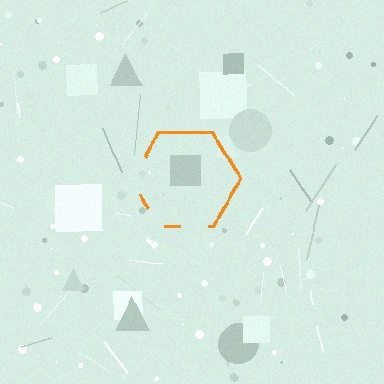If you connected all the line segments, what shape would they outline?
They would outline a hexagon.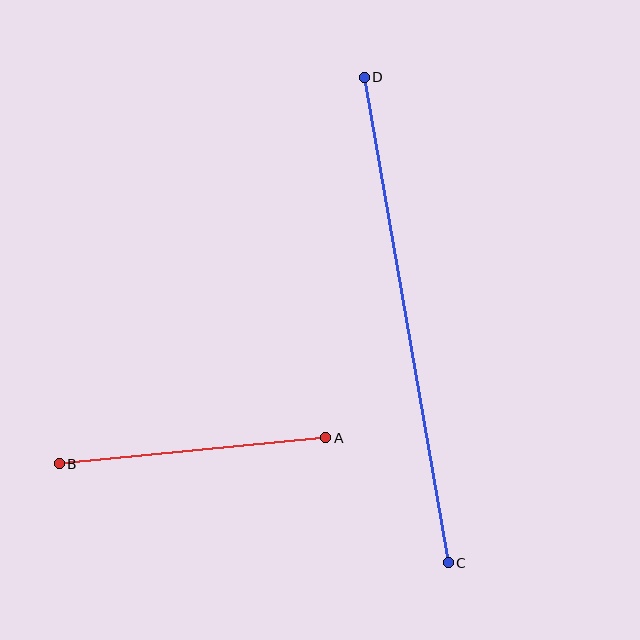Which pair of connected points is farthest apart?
Points C and D are farthest apart.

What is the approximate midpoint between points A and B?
The midpoint is at approximately (192, 451) pixels.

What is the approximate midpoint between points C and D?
The midpoint is at approximately (406, 320) pixels.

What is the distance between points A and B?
The distance is approximately 268 pixels.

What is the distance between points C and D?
The distance is approximately 493 pixels.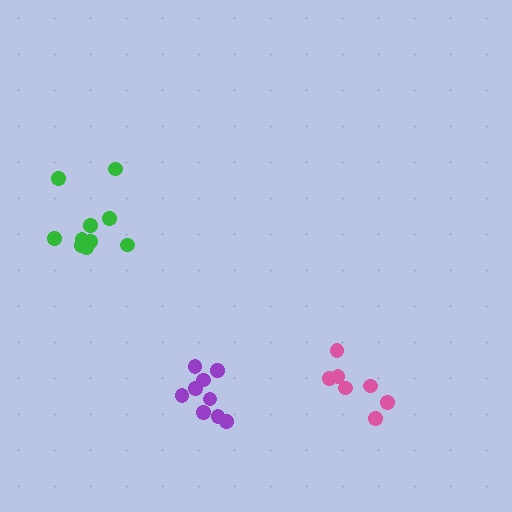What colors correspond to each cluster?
The clusters are colored: purple, pink, green.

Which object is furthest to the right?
The pink cluster is rightmost.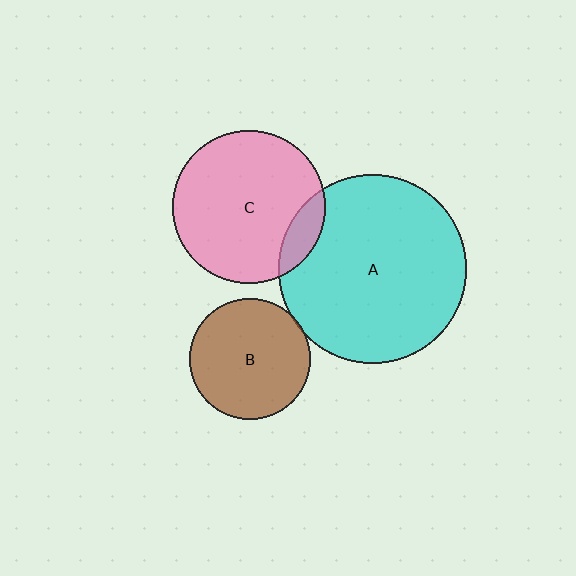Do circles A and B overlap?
Yes.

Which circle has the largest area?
Circle A (cyan).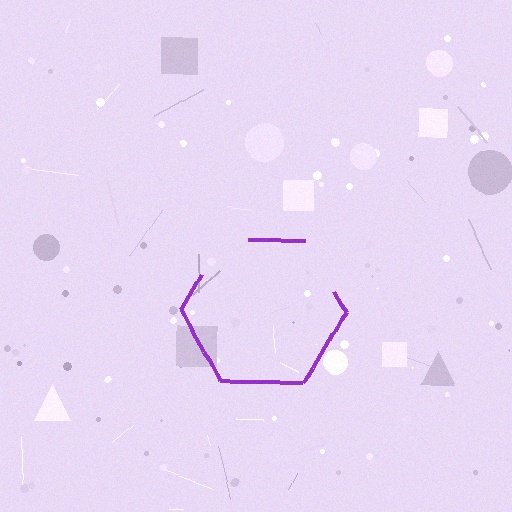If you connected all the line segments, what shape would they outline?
They would outline a hexagon.